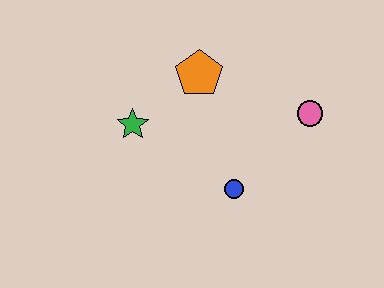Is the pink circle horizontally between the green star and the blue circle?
No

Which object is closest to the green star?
The orange pentagon is closest to the green star.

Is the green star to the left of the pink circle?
Yes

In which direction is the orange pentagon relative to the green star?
The orange pentagon is to the right of the green star.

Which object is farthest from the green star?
The pink circle is farthest from the green star.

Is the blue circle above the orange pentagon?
No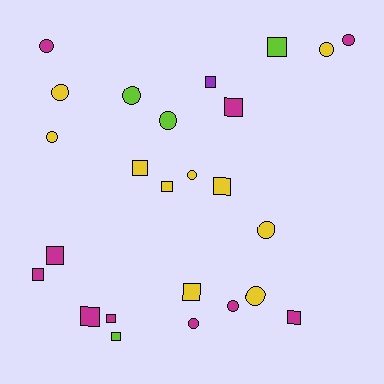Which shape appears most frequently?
Square, with 13 objects.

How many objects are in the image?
There are 25 objects.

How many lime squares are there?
There are 2 lime squares.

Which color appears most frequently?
Yellow, with 10 objects.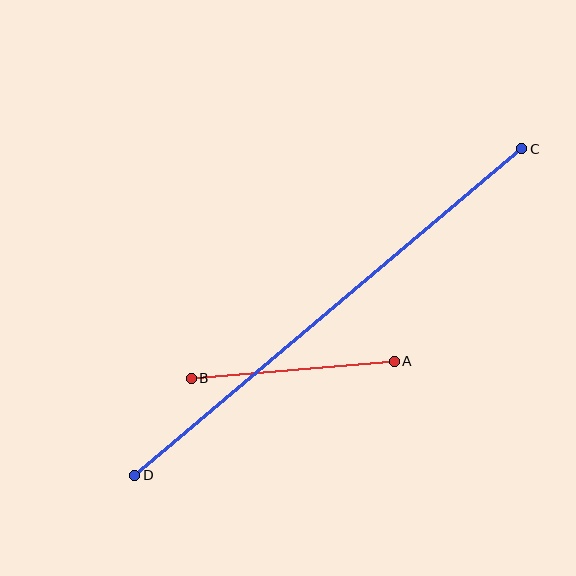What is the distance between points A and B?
The distance is approximately 203 pixels.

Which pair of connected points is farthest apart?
Points C and D are farthest apart.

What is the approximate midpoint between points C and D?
The midpoint is at approximately (328, 312) pixels.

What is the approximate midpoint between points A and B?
The midpoint is at approximately (293, 370) pixels.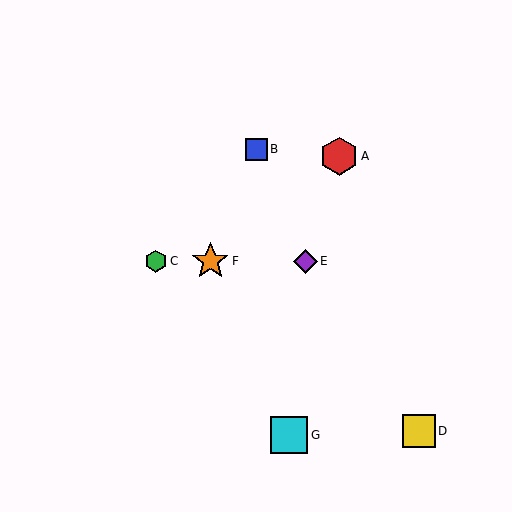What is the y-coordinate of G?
Object G is at y≈435.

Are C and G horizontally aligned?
No, C is at y≈261 and G is at y≈435.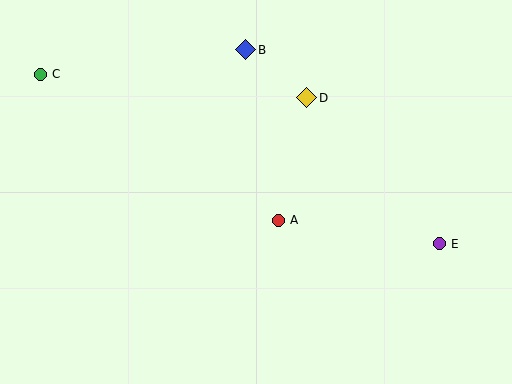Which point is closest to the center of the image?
Point A at (278, 220) is closest to the center.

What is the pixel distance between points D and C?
The distance between D and C is 267 pixels.